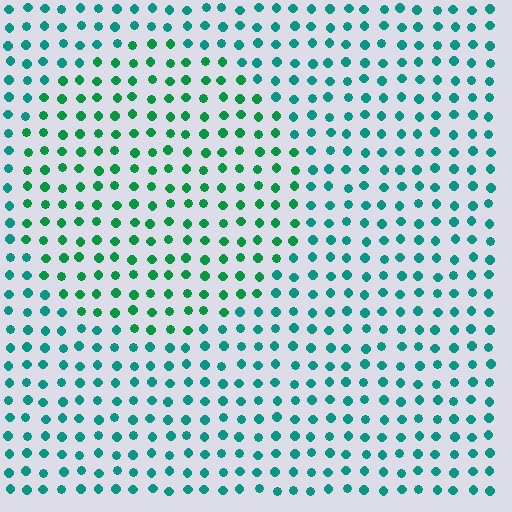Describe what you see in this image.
The image is filled with small teal elements in a uniform arrangement. A circle-shaped region is visible where the elements are tinted to a slightly different hue, forming a subtle color boundary.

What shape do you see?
I see a circle.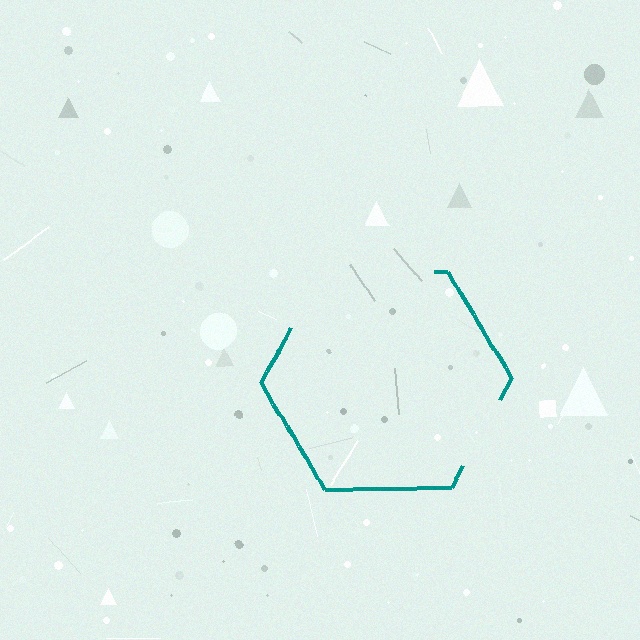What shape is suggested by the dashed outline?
The dashed outline suggests a hexagon.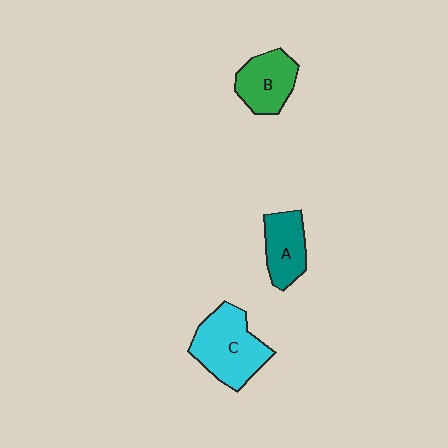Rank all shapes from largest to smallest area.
From largest to smallest: C (cyan), B (green), A (teal).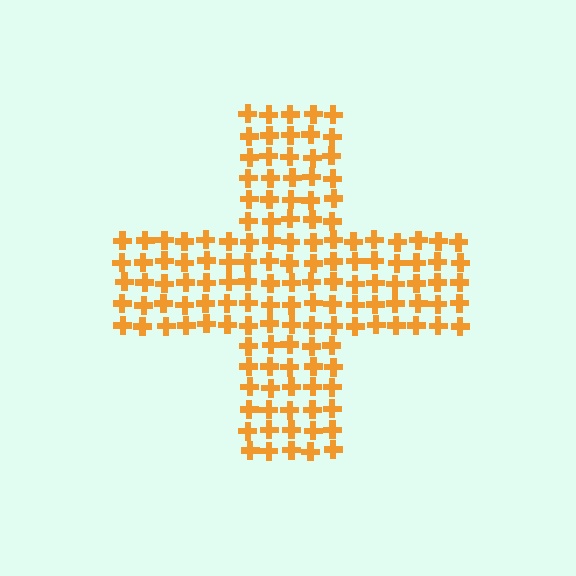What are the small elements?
The small elements are crosses.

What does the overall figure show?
The overall figure shows a cross.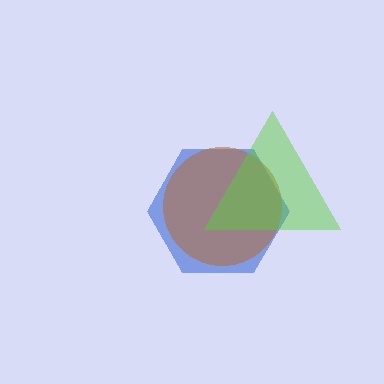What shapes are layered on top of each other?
The layered shapes are: a blue hexagon, a brown circle, a lime triangle.